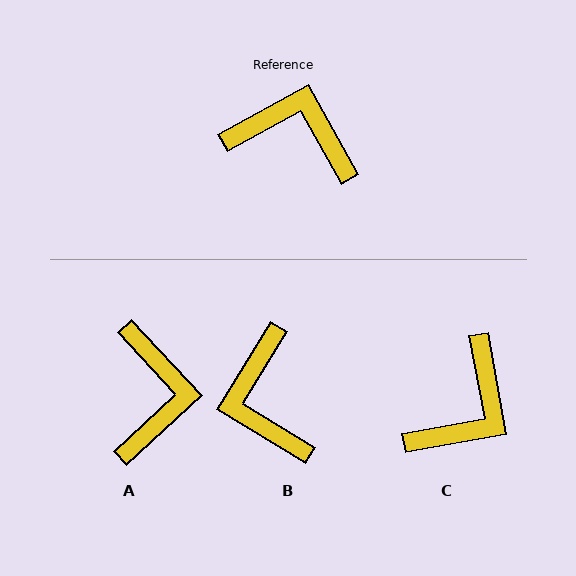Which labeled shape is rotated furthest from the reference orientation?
B, about 120 degrees away.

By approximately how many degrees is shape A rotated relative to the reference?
Approximately 76 degrees clockwise.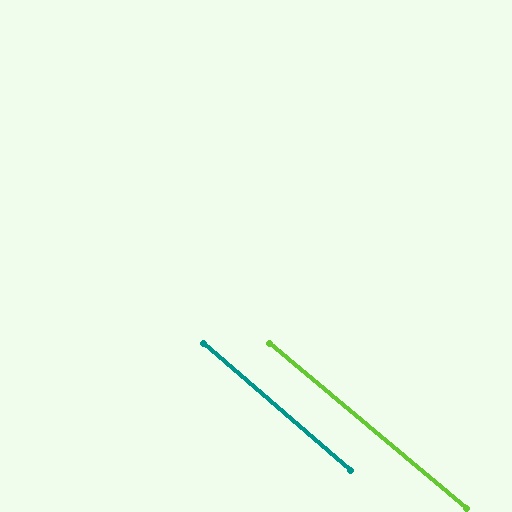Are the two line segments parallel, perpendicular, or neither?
Parallel — their directions differ by only 0.9°.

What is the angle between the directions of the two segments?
Approximately 1 degree.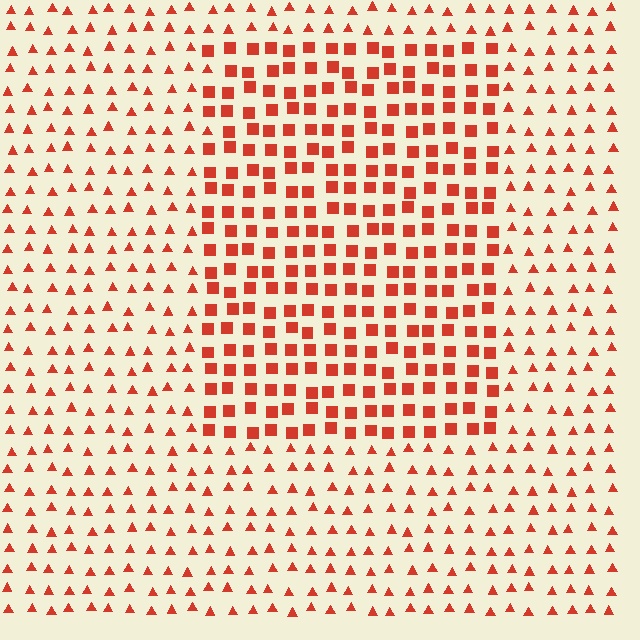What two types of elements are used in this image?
The image uses squares inside the rectangle region and triangles outside it.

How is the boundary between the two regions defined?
The boundary is defined by a change in element shape: squares inside vs. triangles outside. All elements share the same color and spacing.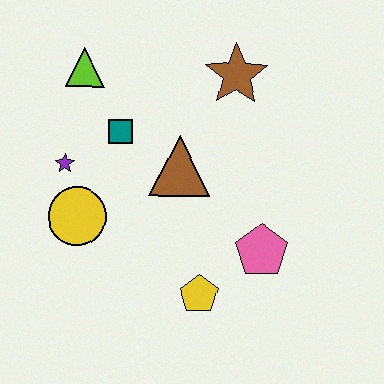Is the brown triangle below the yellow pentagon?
No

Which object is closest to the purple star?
The yellow circle is closest to the purple star.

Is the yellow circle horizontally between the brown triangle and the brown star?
No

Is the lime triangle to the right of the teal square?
No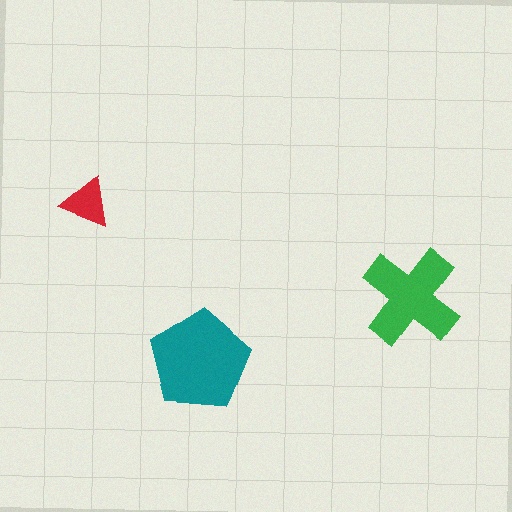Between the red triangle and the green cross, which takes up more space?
The green cross.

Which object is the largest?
The teal pentagon.